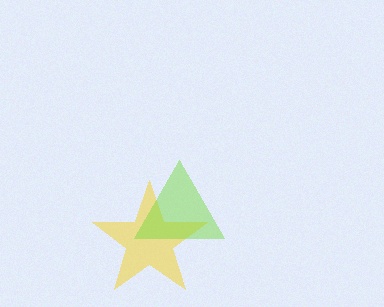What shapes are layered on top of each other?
The layered shapes are: a yellow star, a lime triangle.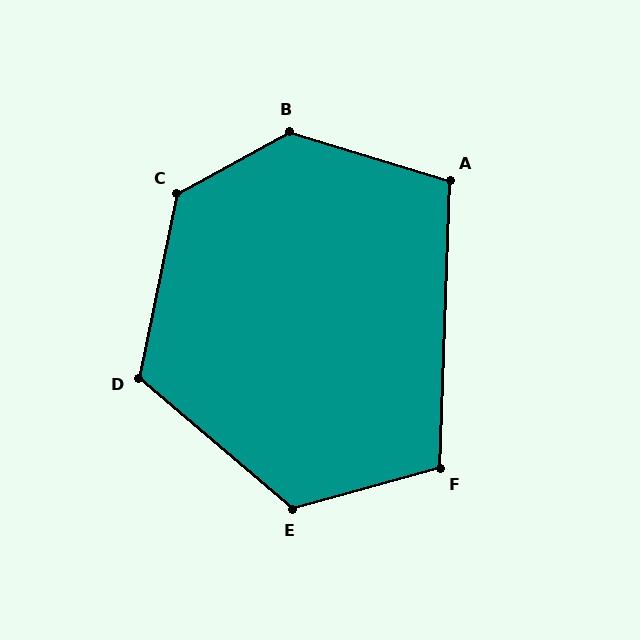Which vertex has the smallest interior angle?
A, at approximately 105 degrees.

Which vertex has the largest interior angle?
B, at approximately 134 degrees.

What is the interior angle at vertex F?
Approximately 107 degrees (obtuse).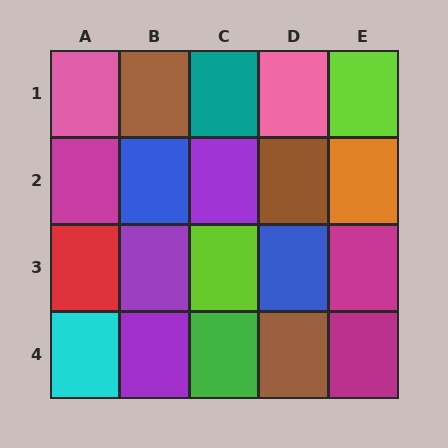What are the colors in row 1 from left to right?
Pink, brown, teal, pink, lime.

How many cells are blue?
2 cells are blue.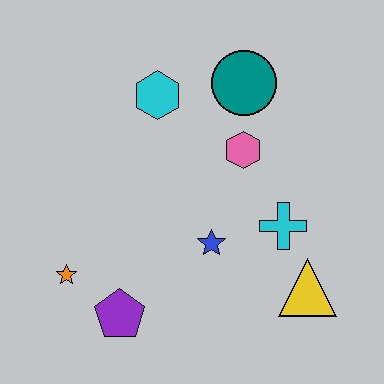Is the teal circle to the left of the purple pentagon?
No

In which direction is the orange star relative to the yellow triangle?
The orange star is to the left of the yellow triangle.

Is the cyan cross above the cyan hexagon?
No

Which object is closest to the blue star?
The cyan cross is closest to the blue star.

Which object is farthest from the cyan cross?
The orange star is farthest from the cyan cross.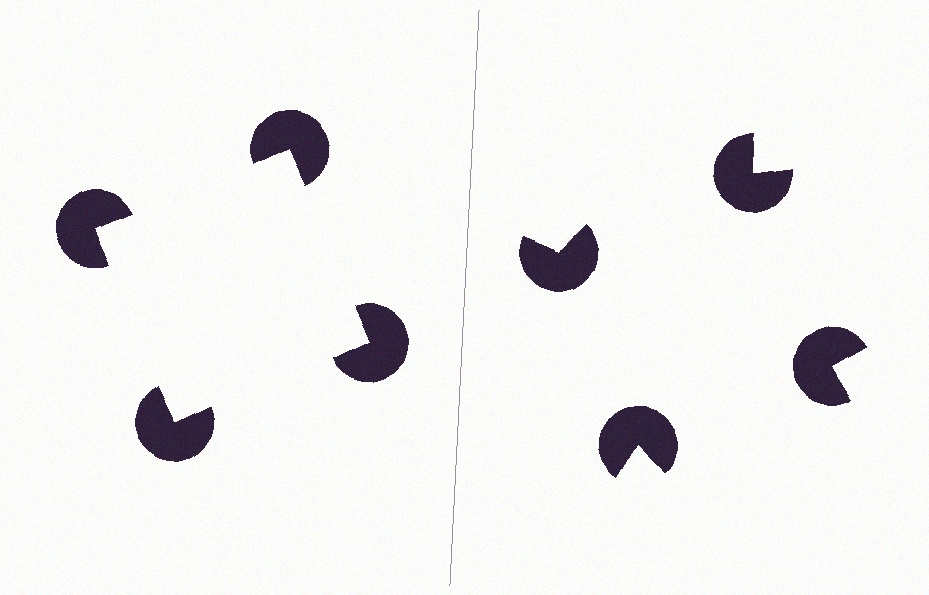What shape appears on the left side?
An illusory square.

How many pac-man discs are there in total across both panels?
8 — 4 on each side.